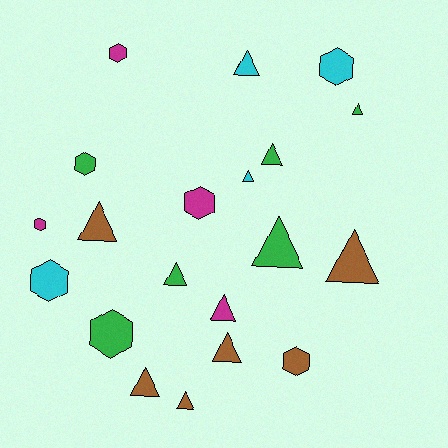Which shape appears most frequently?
Triangle, with 12 objects.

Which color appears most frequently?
Green, with 6 objects.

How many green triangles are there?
There are 4 green triangles.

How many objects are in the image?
There are 20 objects.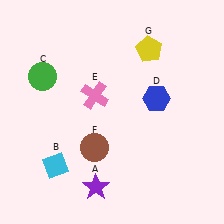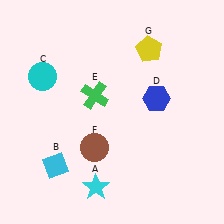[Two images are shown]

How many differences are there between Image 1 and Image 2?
There are 3 differences between the two images.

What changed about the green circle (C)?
In Image 1, C is green. In Image 2, it changed to cyan.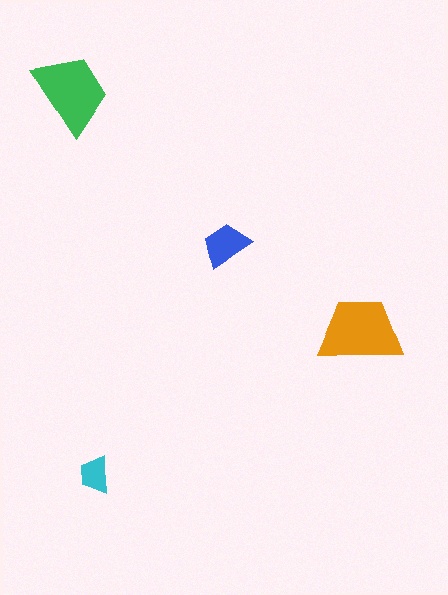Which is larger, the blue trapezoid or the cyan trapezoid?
The blue one.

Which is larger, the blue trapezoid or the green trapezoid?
The green one.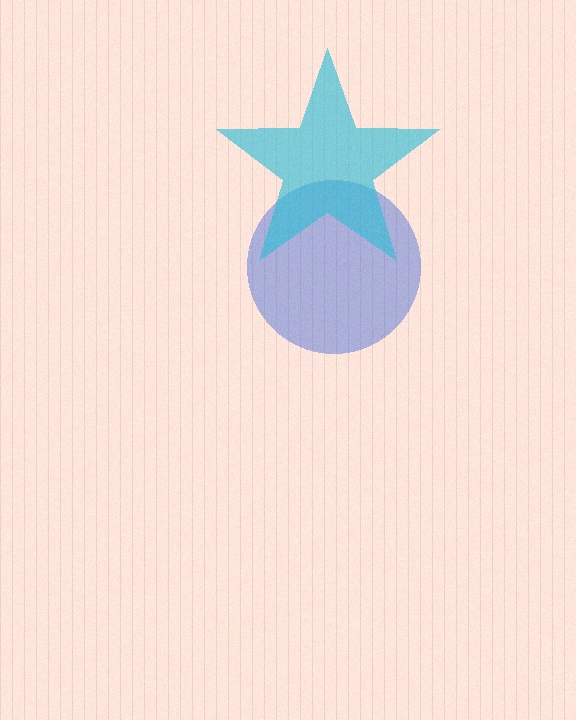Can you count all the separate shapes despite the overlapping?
Yes, there are 2 separate shapes.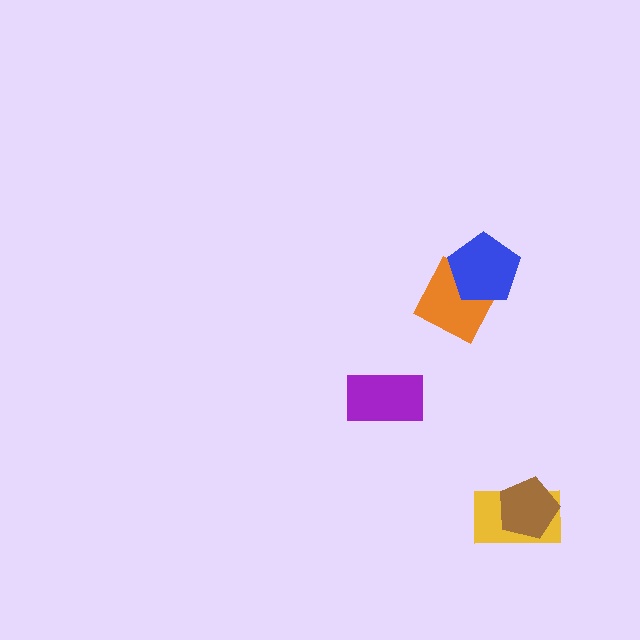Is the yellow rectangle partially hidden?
Yes, it is partially covered by another shape.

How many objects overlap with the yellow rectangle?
1 object overlaps with the yellow rectangle.